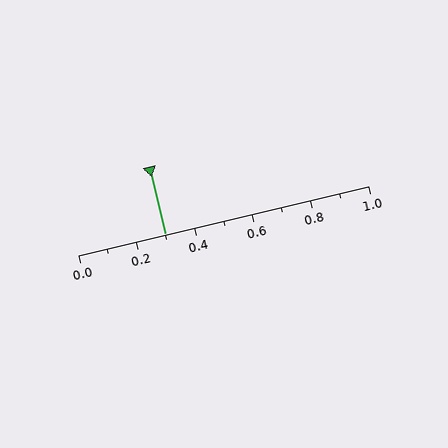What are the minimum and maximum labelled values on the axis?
The axis runs from 0.0 to 1.0.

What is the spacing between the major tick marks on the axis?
The major ticks are spaced 0.2 apart.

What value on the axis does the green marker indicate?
The marker indicates approximately 0.3.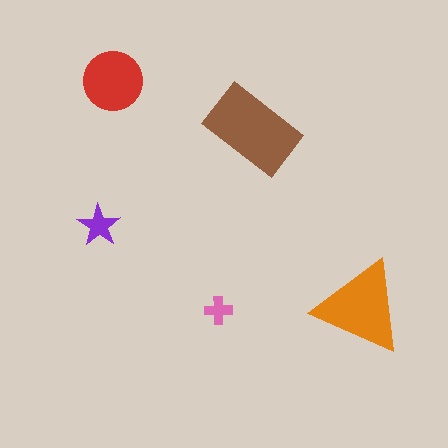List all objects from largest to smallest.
The brown rectangle, the orange triangle, the red circle, the purple star, the pink cross.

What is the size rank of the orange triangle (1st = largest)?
2nd.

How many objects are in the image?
There are 5 objects in the image.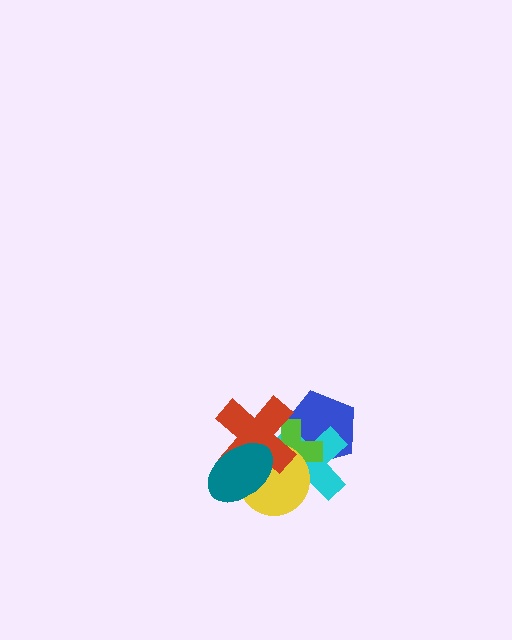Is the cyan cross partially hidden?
Yes, it is partially covered by another shape.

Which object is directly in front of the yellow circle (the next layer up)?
The red cross is directly in front of the yellow circle.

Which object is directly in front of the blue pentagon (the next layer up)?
The cyan cross is directly in front of the blue pentagon.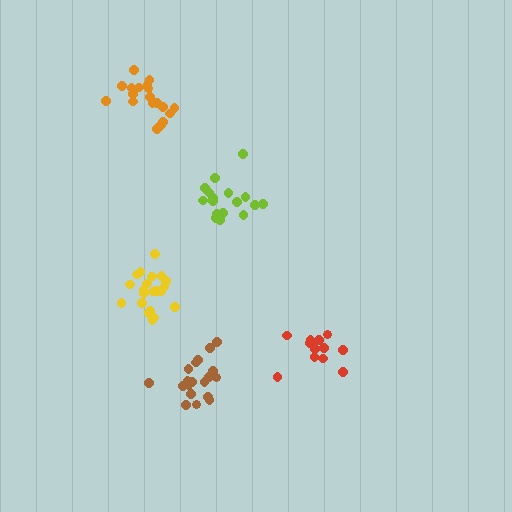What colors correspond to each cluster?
The clusters are colored: lime, orange, red, yellow, brown.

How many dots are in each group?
Group 1: 18 dots, Group 2: 21 dots, Group 3: 15 dots, Group 4: 21 dots, Group 5: 19 dots (94 total).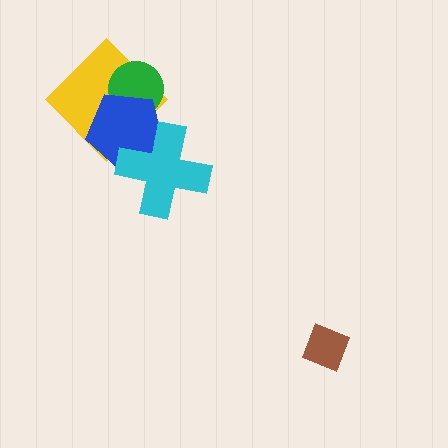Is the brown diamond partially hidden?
No, no other shape covers it.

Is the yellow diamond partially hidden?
Yes, it is partially covered by another shape.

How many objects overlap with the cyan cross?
1 object overlaps with the cyan cross.